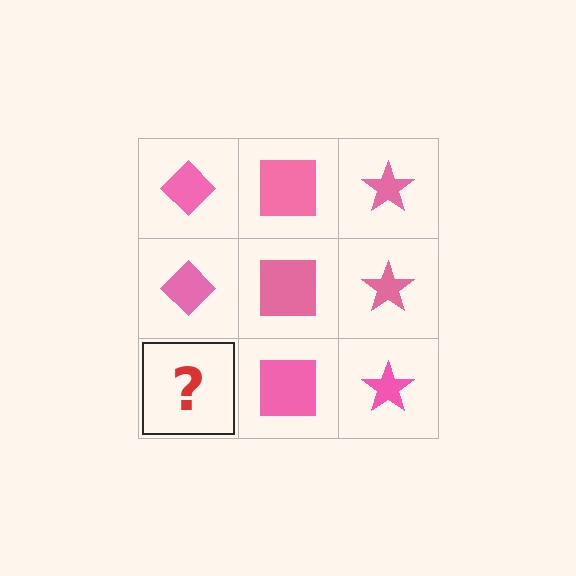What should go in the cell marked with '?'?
The missing cell should contain a pink diamond.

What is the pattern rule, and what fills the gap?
The rule is that each column has a consistent shape. The gap should be filled with a pink diamond.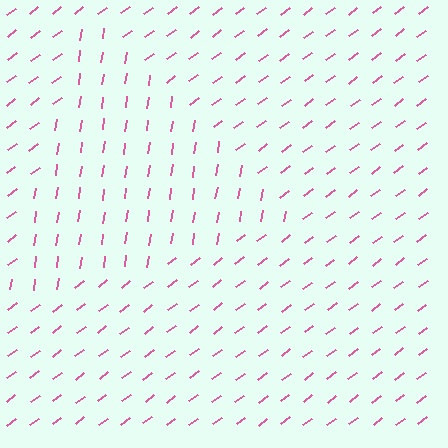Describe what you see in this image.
The image is filled with small pink line segments. A triangle region in the image has lines oriented differently from the surrounding lines, creating a visible texture boundary.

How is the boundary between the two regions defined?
The boundary is defined purely by a change in line orientation (approximately 45 degrees difference). All lines are the same color and thickness.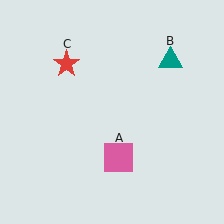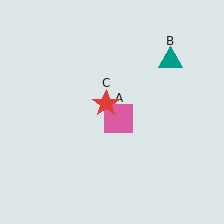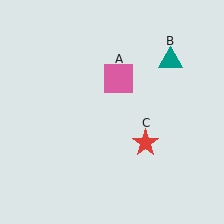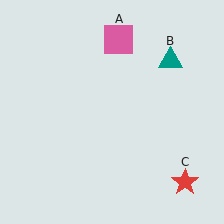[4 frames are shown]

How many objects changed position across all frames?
2 objects changed position: pink square (object A), red star (object C).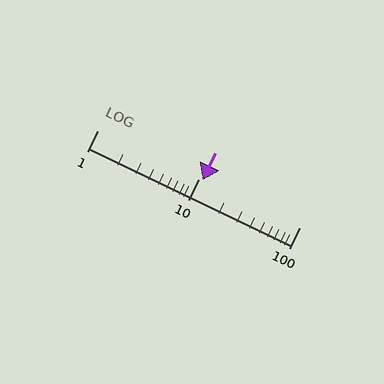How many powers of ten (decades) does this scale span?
The scale spans 2 decades, from 1 to 100.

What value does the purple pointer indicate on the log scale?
The pointer indicates approximately 11.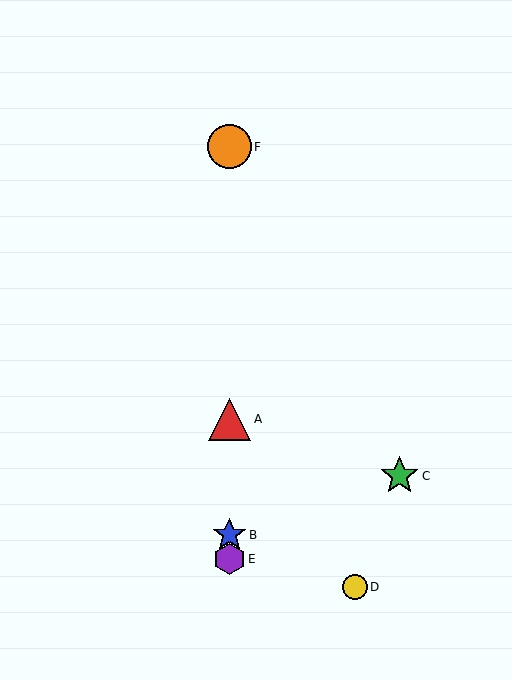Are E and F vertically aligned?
Yes, both are at x≈229.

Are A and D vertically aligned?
No, A is at x≈229 and D is at x≈355.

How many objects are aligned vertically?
4 objects (A, B, E, F) are aligned vertically.